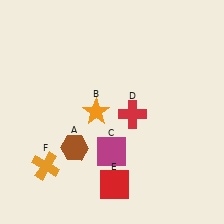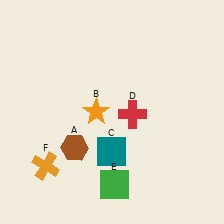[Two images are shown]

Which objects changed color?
C changed from magenta to teal. E changed from red to green.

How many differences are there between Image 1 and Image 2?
There are 2 differences between the two images.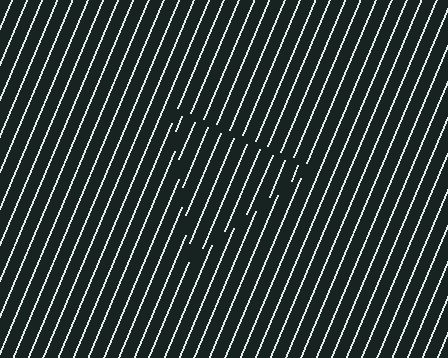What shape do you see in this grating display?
An illusory triangle. The interior of the shape contains the same grating, shifted by half a period — the contour is defined by the phase discontinuity where line-ends from the inner and outer gratings abut.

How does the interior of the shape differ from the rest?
The interior of the shape contains the same grating, shifted by half a period — the contour is defined by the phase discontinuity where line-ends from the inner and outer gratings abut.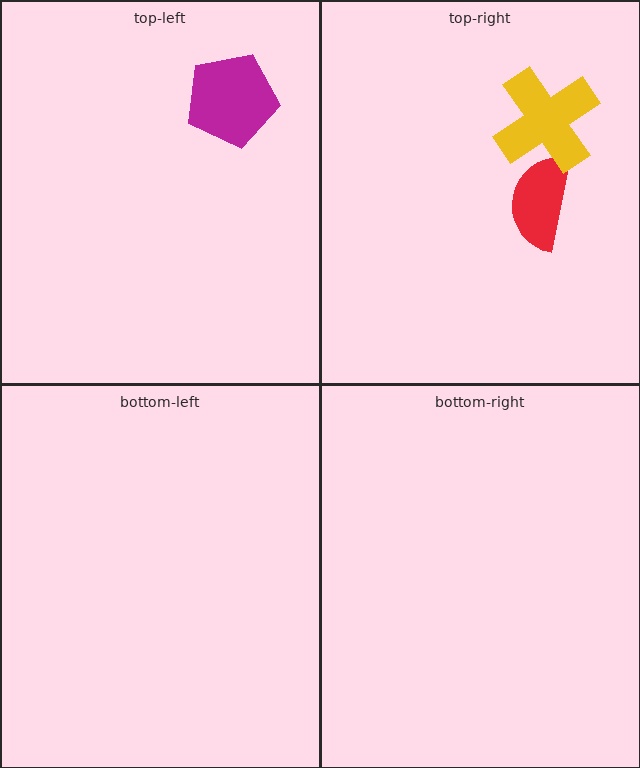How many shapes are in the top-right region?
2.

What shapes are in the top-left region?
The magenta pentagon.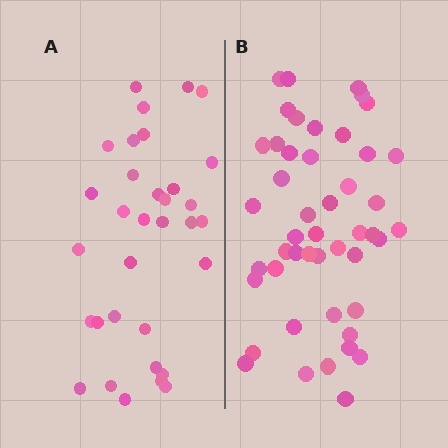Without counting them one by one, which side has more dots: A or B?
Region B (the right region) has more dots.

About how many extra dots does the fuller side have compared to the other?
Region B has approximately 15 more dots than region A.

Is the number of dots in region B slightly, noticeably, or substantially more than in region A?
Region B has noticeably more, but not dramatically so. The ratio is roughly 1.4 to 1.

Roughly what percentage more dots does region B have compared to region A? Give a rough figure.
About 40% more.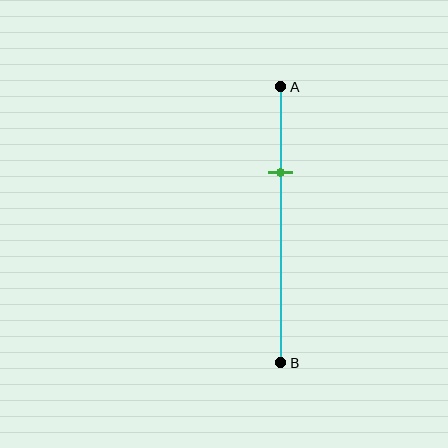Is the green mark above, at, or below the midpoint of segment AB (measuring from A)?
The green mark is above the midpoint of segment AB.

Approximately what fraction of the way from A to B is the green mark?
The green mark is approximately 30% of the way from A to B.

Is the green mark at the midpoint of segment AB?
No, the mark is at about 30% from A, not at the 50% midpoint.